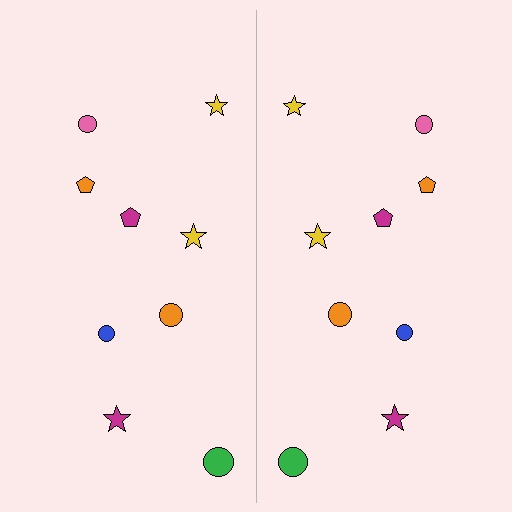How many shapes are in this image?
There are 18 shapes in this image.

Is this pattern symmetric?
Yes, this pattern has bilateral (reflection) symmetry.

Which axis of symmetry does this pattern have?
The pattern has a vertical axis of symmetry running through the center of the image.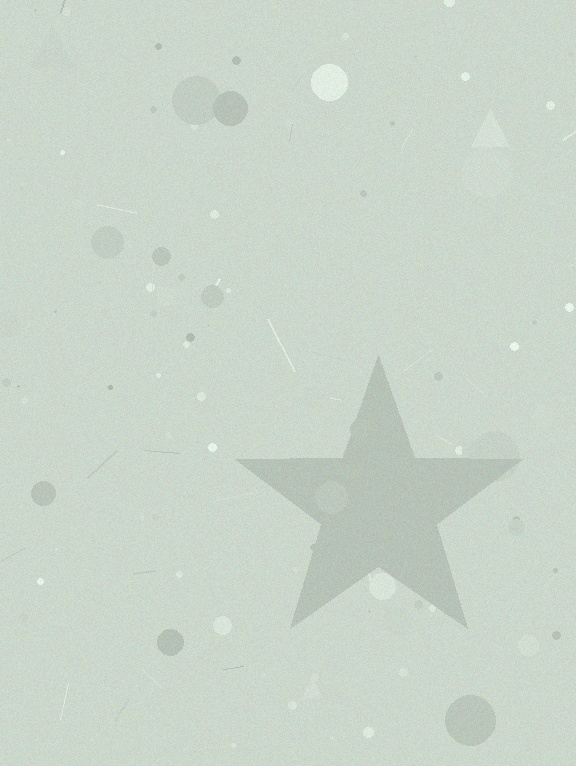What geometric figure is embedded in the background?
A star is embedded in the background.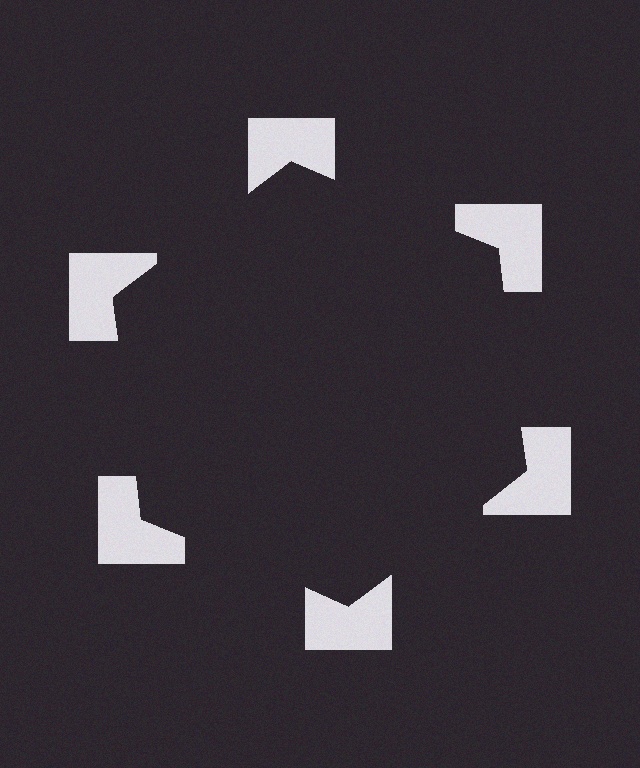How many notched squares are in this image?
There are 6 — one at each vertex of the illusory hexagon.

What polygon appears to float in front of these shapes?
An illusory hexagon — its edges are inferred from the aligned wedge cuts in the notched squares, not physically drawn.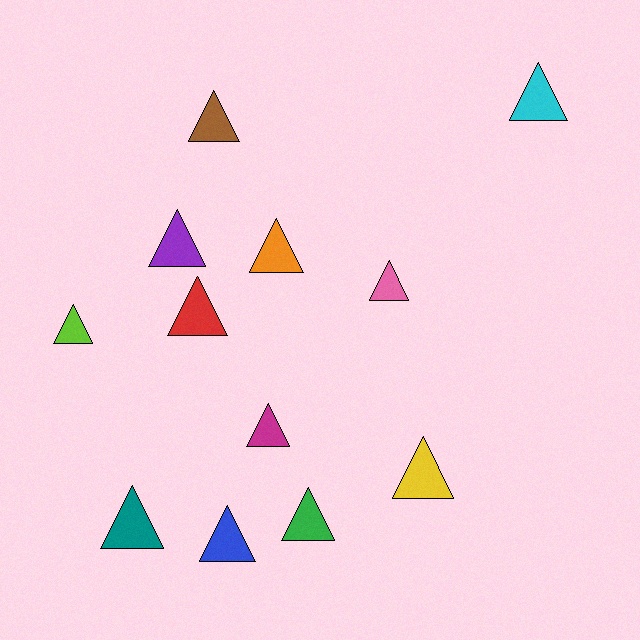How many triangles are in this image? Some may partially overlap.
There are 12 triangles.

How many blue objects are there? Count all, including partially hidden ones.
There is 1 blue object.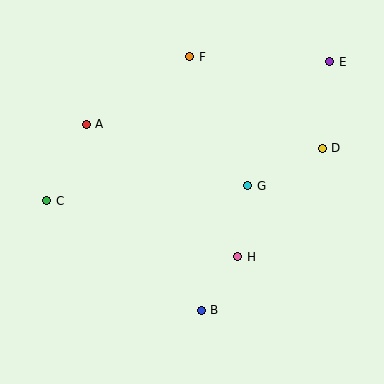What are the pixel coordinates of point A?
Point A is at (86, 124).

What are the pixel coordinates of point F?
Point F is at (190, 57).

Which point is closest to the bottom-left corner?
Point C is closest to the bottom-left corner.